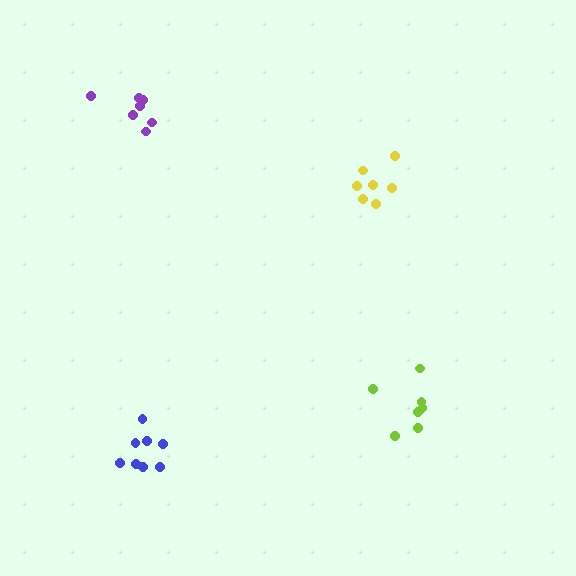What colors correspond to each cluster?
The clusters are colored: lime, yellow, blue, purple.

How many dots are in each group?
Group 1: 7 dots, Group 2: 7 dots, Group 3: 8 dots, Group 4: 8 dots (30 total).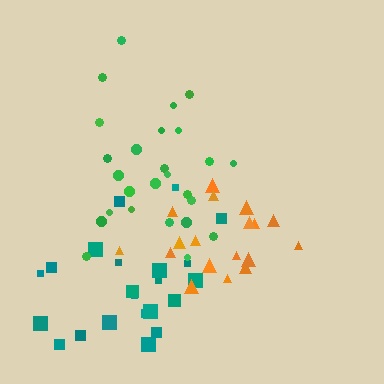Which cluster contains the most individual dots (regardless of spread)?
Green (26).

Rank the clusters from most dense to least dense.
green, orange, teal.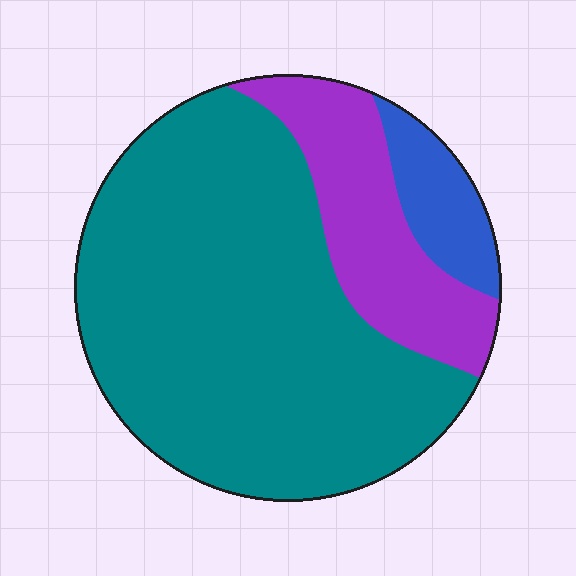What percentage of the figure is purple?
Purple takes up about one fifth (1/5) of the figure.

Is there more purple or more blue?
Purple.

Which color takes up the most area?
Teal, at roughly 70%.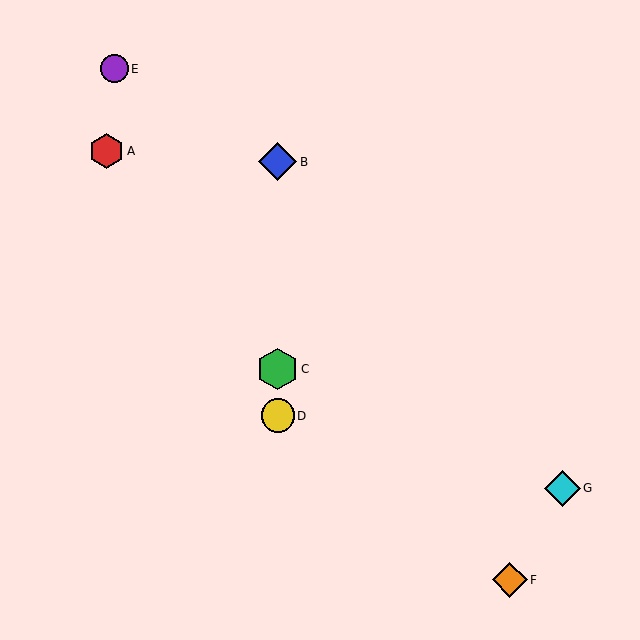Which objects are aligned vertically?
Objects B, C, D are aligned vertically.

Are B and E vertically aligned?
No, B is at x≈278 and E is at x≈115.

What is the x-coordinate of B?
Object B is at x≈278.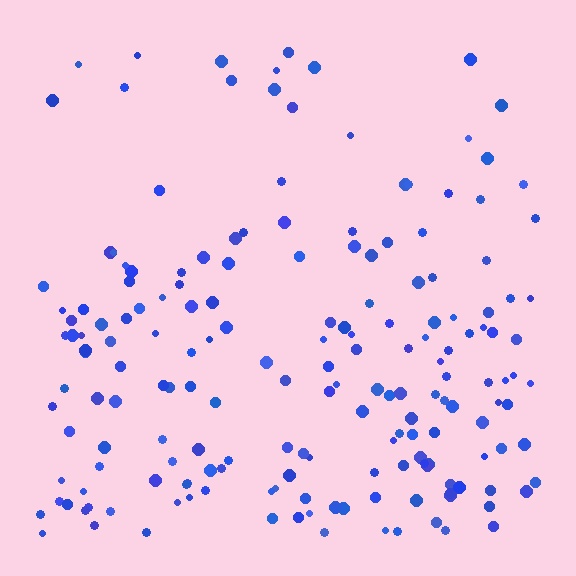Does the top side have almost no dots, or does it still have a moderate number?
Still a moderate number, just noticeably fewer than the bottom.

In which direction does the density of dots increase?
From top to bottom, with the bottom side densest.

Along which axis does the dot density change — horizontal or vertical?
Vertical.